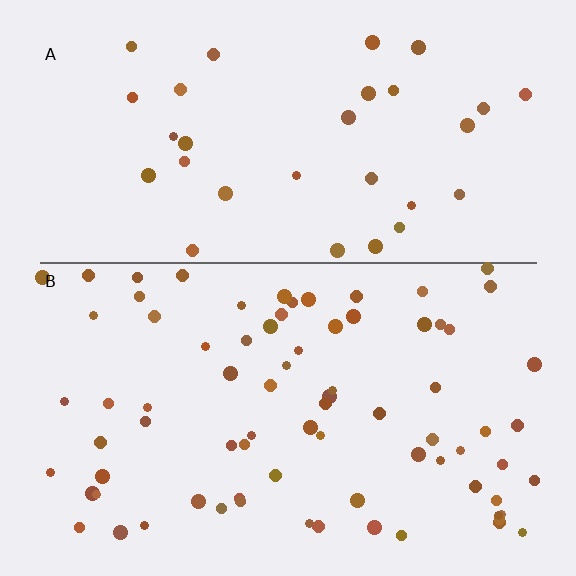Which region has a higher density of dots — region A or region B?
B (the bottom).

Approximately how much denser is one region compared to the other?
Approximately 2.5× — region B over region A.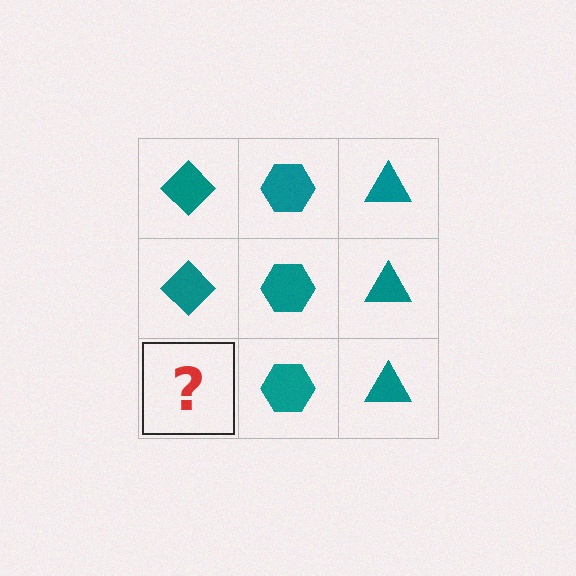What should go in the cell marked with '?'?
The missing cell should contain a teal diamond.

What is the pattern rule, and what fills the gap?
The rule is that each column has a consistent shape. The gap should be filled with a teal diamond.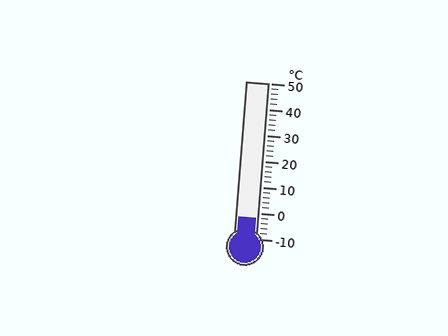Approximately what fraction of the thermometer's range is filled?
The thermometer is filled to approximately 15% of its range.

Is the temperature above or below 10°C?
The temperature is below 10°C.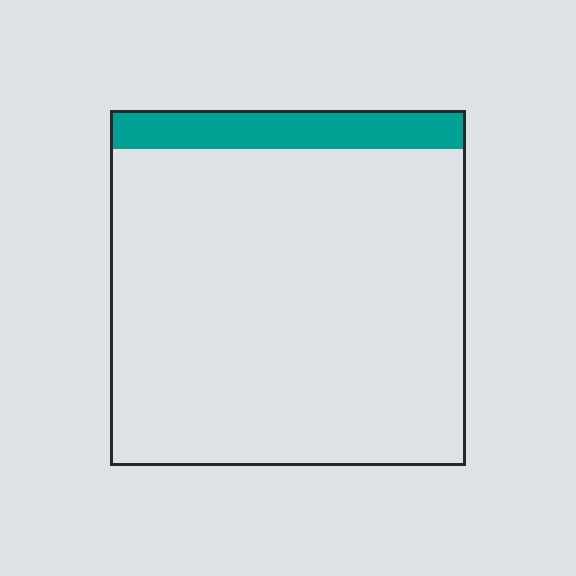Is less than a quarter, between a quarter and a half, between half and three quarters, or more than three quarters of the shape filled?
Less than a quarter.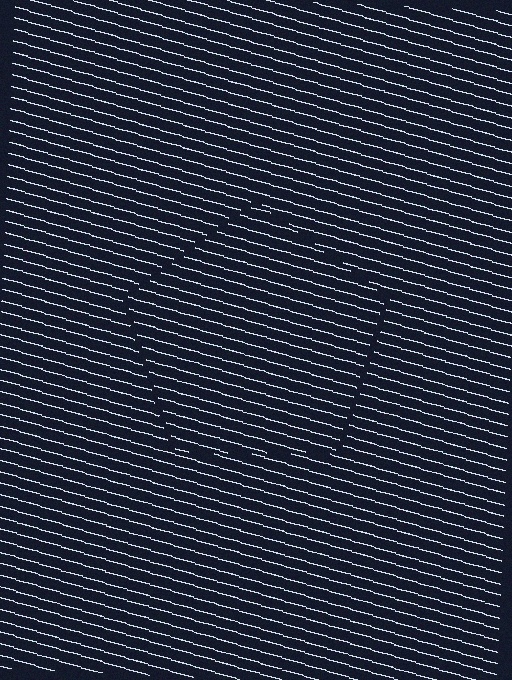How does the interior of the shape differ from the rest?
The interior of the shape contains the same grating, shifted by half a period — the contour is defined by the phase discontinuity where line-ends from the inner and outer gratings abut.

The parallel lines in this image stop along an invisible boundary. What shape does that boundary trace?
An illusory pentagon. The interior of the shape contains the same grating, shifted by half a period — the contour is defined by the phase discontinuity where line-ends from the inner and outer gratings abut.